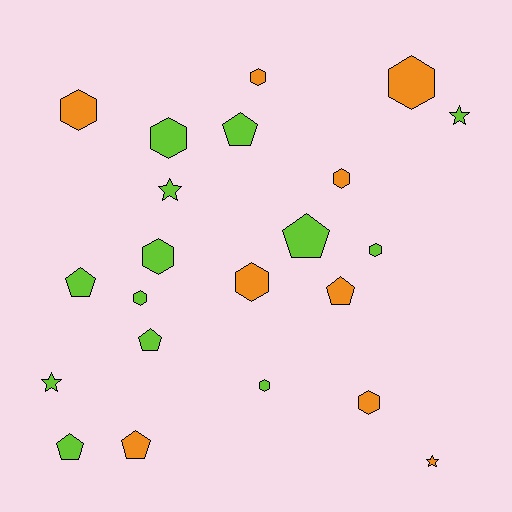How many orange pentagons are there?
There are 2 orange pentagons.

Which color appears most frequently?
Lime, with 13 objects.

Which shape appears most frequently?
Hexagon, with 11 objects.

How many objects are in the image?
There are 22 objects.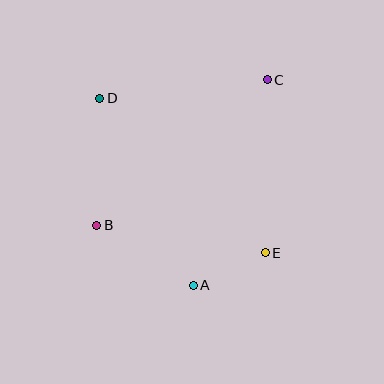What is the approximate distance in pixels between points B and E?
The distance between B and E is approximately 171 pixels.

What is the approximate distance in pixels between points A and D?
The distance between A and D is approximately 209 pixels.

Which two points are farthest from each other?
Points D and E are farthest from each other.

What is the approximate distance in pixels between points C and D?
The distance between C and D is approximately 169 pixels.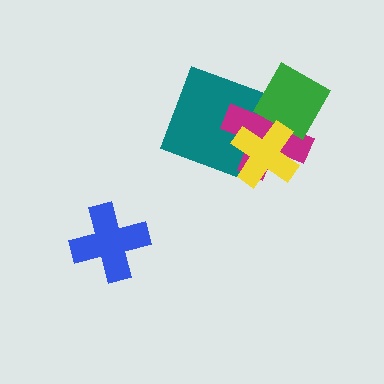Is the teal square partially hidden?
Yes, it is partially covered by another shape.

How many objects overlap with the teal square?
2 objects overlap with the teal square.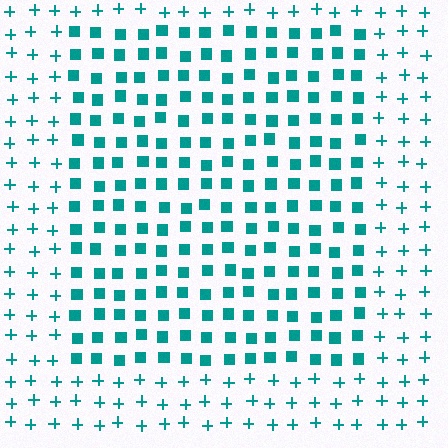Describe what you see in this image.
The image is filled with small teal elements arranged in a uniform grid. A rectangle-shaped region contains squares, while the surrounding area contains plus signs. The boundary is defined purely by the change in element shape.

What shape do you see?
I see a rectangle.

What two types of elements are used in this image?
The image uses squares inside the rectangle region and plus signs outside it.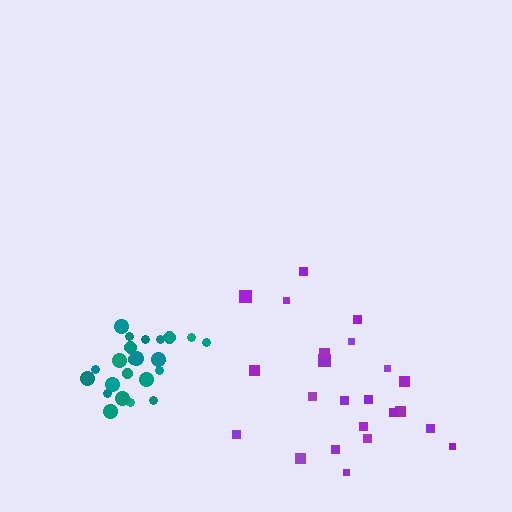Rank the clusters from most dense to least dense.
teal, purple.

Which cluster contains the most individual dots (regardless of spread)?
Teal (24).